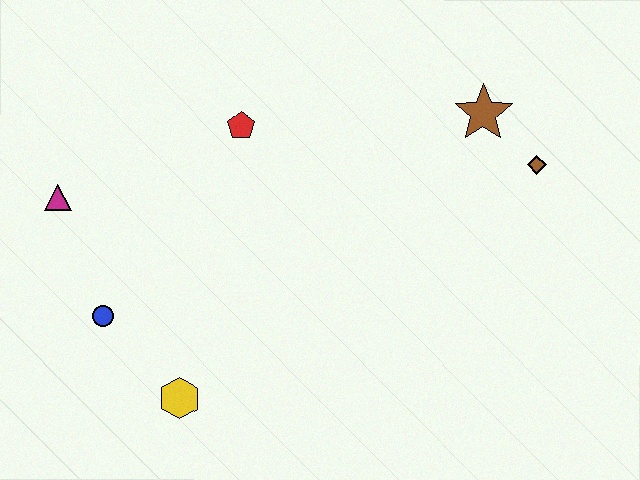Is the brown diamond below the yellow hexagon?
No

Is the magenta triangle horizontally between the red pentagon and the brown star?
No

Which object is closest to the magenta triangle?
The blue circle is closest to the magenta triangle.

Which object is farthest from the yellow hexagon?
The brown diamond is farthest from the yellow hexagon.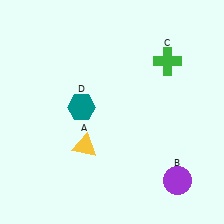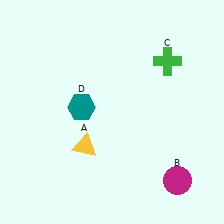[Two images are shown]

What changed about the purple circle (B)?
In Image 1, B is purple. In Image 2, it changed to magenta.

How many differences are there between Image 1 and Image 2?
There is 1 difference between the two images.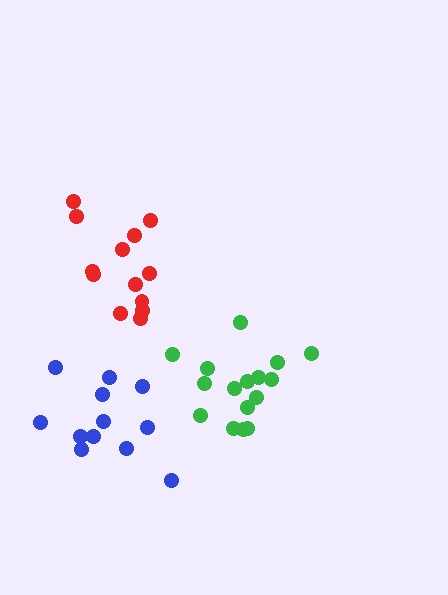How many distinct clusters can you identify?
There are 3 distinct clusters.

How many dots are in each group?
Group 1: 12 dots, Group 2: 16 dots, Group 3: 13 dots (41 total).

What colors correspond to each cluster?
The clusters are colored: blue, green, red.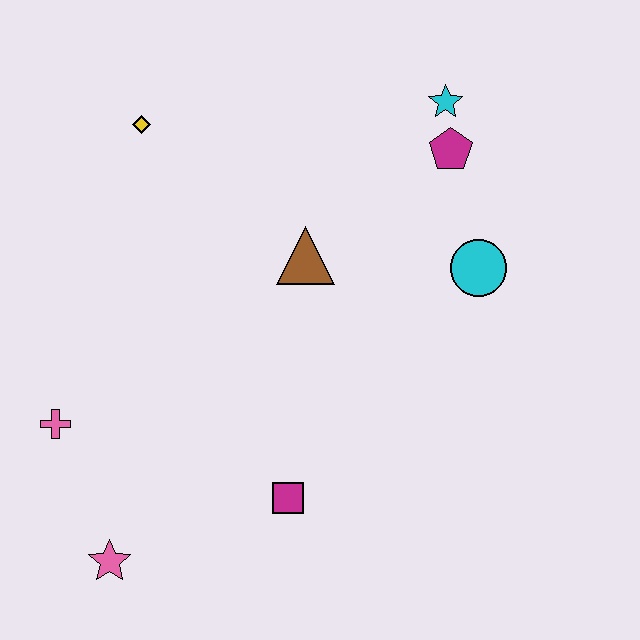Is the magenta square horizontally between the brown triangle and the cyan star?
No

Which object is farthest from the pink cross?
The cyan star is farthest from the pink cross.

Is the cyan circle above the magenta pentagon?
No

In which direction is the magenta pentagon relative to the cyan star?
The magenta pentagon is below the cyan star.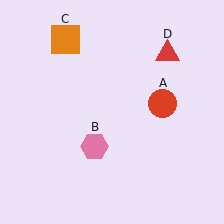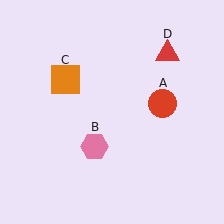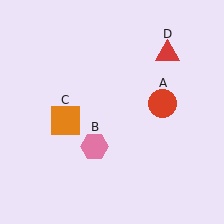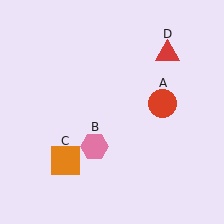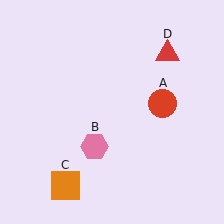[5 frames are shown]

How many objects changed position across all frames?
1 object changed position: orange square (object C).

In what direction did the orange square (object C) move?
The orange square (object C) moved down.